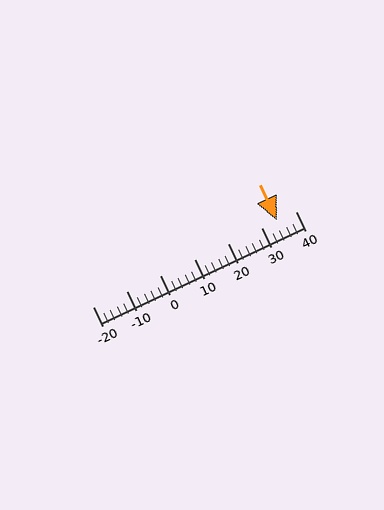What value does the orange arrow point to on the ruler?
The orange arrow points to approximately 35.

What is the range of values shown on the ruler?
The ruler shows values from -20 to 40.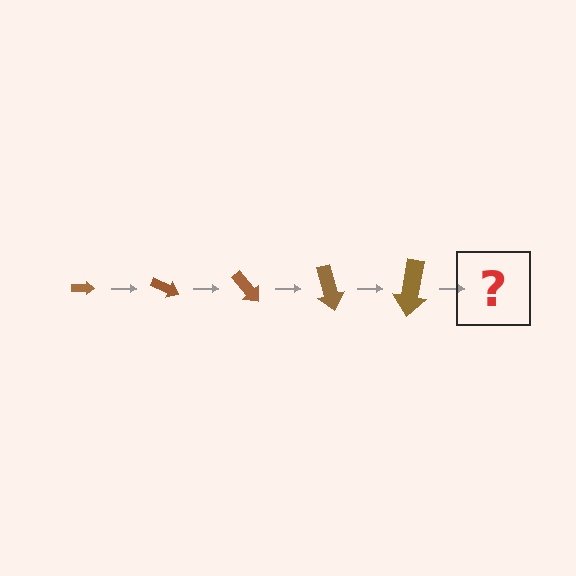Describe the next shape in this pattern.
It should be an arrow, larger than the previous one and rotated 125 degrees from the start.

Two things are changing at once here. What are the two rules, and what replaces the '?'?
The two rules are that the arrow grows larger each step and it rotates 25 degrees each step. The '?' should be an arrow, larger than the previous one and rotated 125 degrees from the start.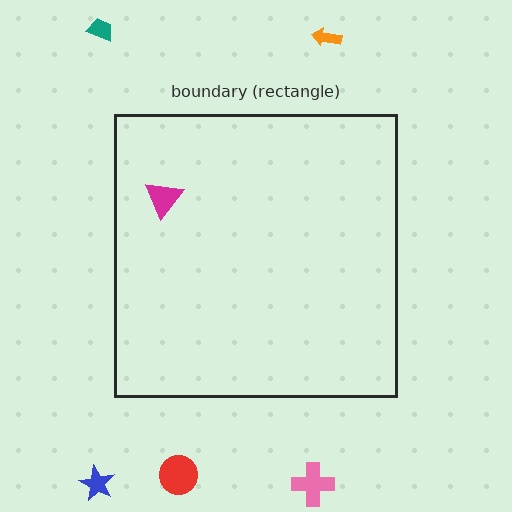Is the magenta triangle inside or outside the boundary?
Inside.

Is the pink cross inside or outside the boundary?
Outside.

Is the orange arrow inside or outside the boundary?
Outside.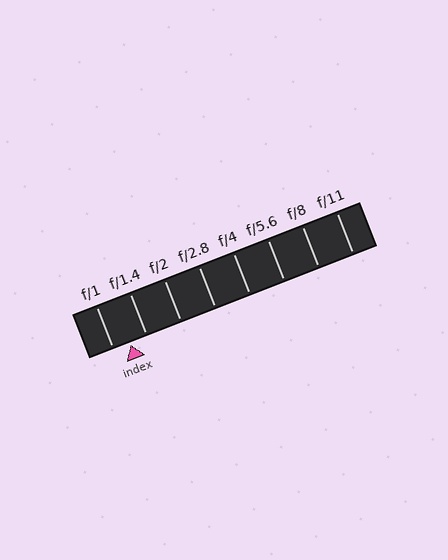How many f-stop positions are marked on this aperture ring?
There are 8 f-stop positions marked.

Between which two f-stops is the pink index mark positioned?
The index mark is between f/1 and f/1.4.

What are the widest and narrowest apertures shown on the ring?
The widest aperture shown is f/1 and the narrowest is f/11.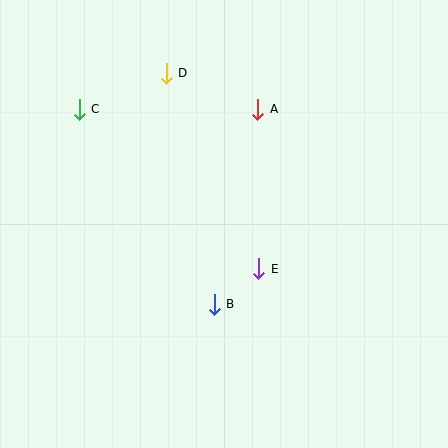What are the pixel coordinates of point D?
Point D is at (166, 73).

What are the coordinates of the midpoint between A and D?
The midpoint between A and D is at (212, 91).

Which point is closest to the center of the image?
Point E at (259, 269) is closest to the center.